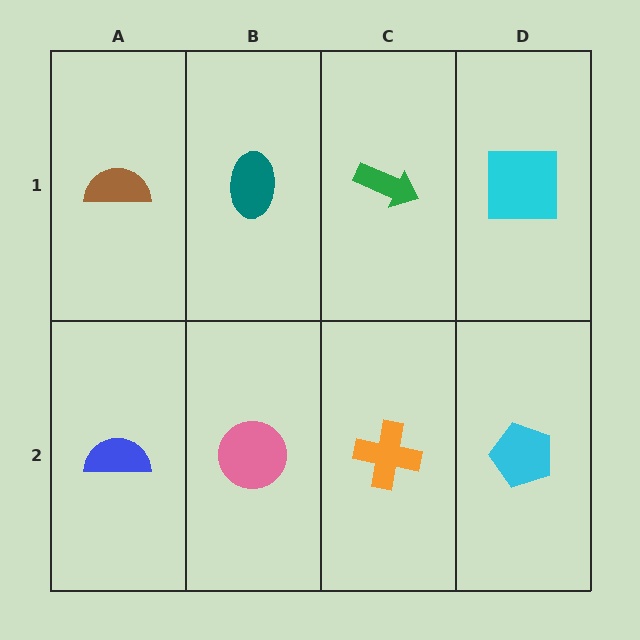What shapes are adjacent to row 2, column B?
A teal ellipse (row 1, column B), a blue semicircle (row 2, column A), an orange cross (row 2, column C).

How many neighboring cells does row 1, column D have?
2.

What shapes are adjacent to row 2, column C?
A green arrow (row 1, column C), a pink circle (row 2, column B), a cyan pentagon (row 2, column D).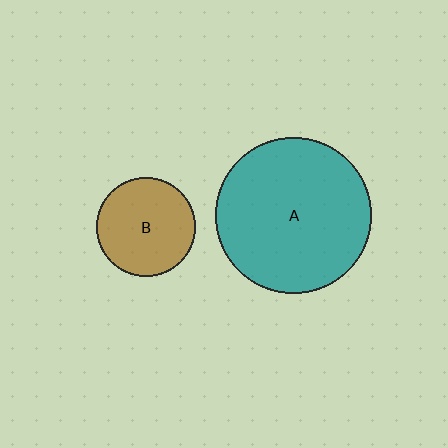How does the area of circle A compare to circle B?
Approximately 2.5 times.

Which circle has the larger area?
Circle A (teal).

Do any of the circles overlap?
No, none of the circles overlap.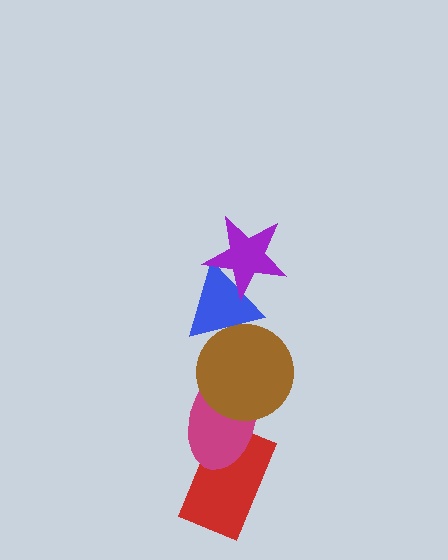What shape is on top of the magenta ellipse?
The brown circle is on top of the magenta ellipse.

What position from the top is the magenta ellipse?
The magenta ellipse is 4th from the top.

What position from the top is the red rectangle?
The red rectangle is 5th from the top.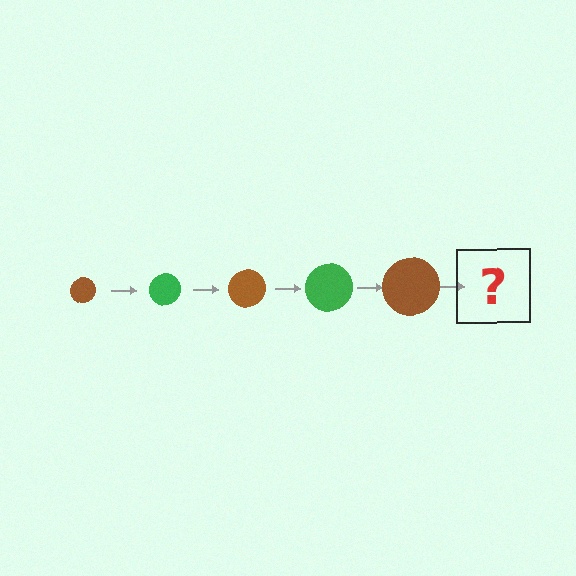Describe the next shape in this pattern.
It should be a green circle, larger than the previous one.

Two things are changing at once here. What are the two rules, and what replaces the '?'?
The two rules are that the circle grows larger each step and the color cycles through brown and green. The '?' should be a green circle, larger than the previous one.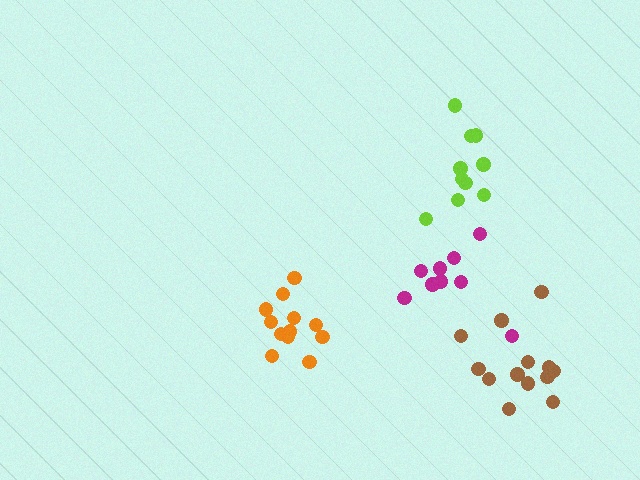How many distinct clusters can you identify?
There are 4 distinct clusters.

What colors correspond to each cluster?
The clusters are colored: magenta, lime, orange, brown.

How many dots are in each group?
Group 1: 9 dots, Group 2: 10 dots, Group 3: 12 dots, Group 4: 13 dots (44 total).